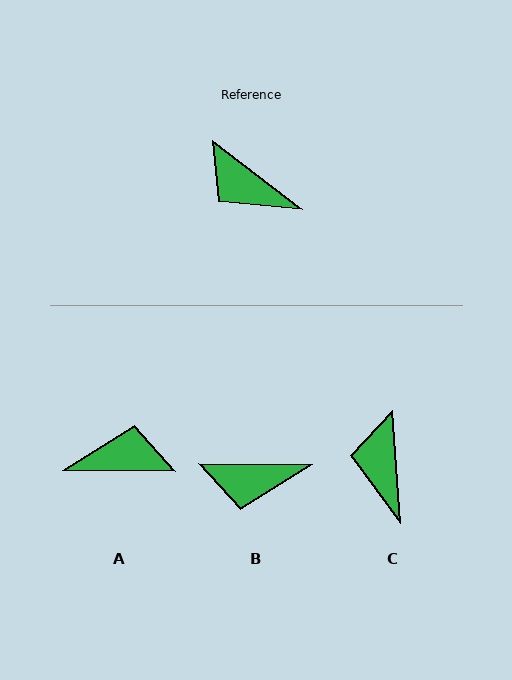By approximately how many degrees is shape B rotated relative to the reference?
Approximately 37 degrees counter-clockwise.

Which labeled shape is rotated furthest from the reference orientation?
A, about 143 degrees away.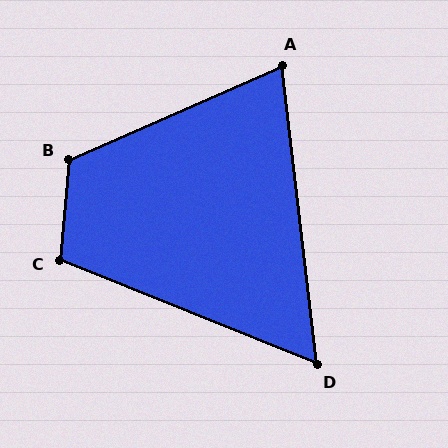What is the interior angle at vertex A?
Approximately 73 degrees (acute).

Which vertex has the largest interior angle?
B, at approximately 119 degrees.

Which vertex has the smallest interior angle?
D, at approximately 61 degrees.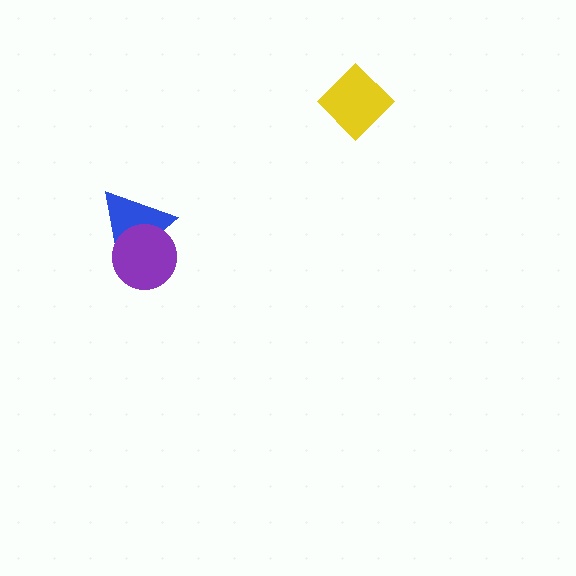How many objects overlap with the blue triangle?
1 object overlaps with the blue triangle.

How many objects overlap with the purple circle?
1 object overlaps with the purple circle.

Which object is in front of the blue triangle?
The purple circle is in front of the blue triangle.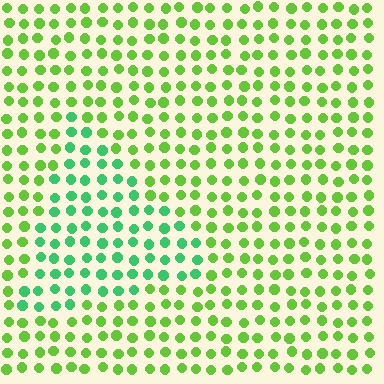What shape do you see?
I see a triangle.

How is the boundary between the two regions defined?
The boundary is defined purely by a slight shift in hue (about 39 degrees). Spacing, size, and orientation are identical on both sides.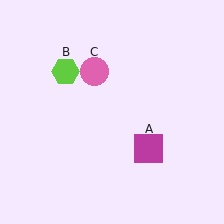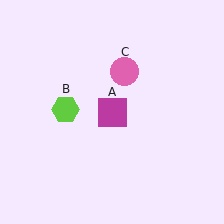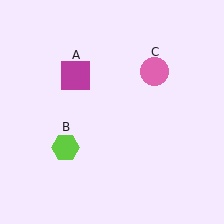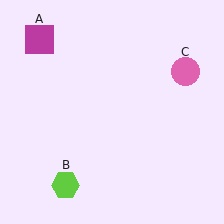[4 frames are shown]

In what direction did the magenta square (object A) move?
The magenta square (object A) moved up and to the left.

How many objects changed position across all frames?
3 objects changed position: magenta square (object A), lime hexagon (object B), pink circle (object C).